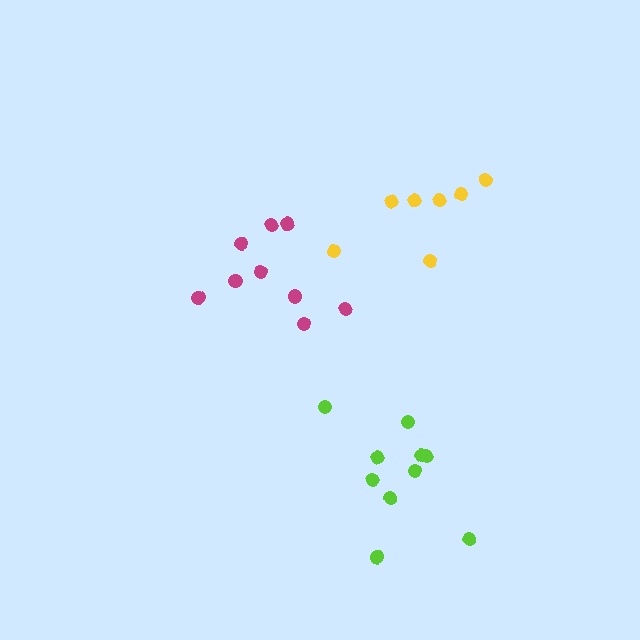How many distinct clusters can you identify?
There are 3 distinct clusters.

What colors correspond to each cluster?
The clusters are colored: lime, magenta, yellow.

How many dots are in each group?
Group 1: 10 dots, Group 2: 9 dots, Group 3: 7 dots (26 total).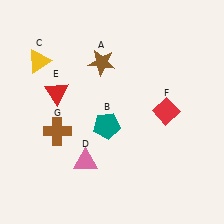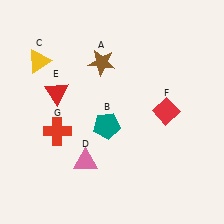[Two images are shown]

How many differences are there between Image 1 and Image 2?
There is 1 difference between the two images.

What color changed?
The cross (G) changed from brown in Image 1 to red in Image 2.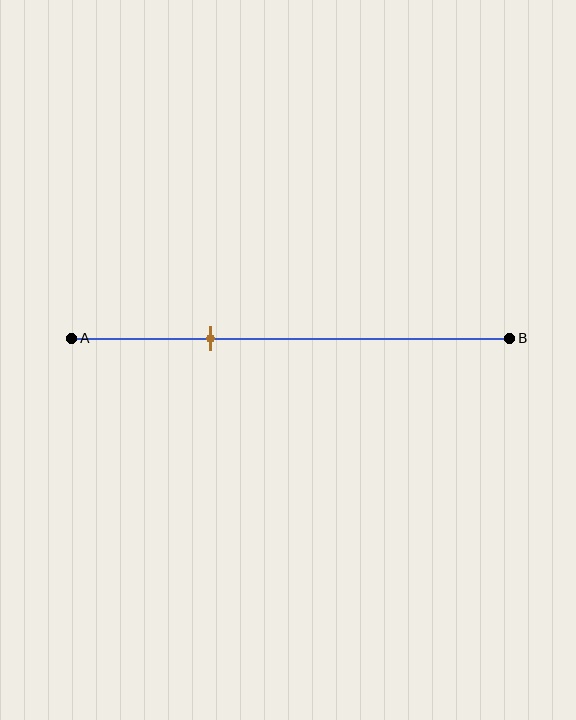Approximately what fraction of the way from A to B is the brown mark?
The brown mark is approximately 30% of the way from A to B.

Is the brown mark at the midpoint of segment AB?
No, the mark is at about 30% from A, not at the 50% midpoint.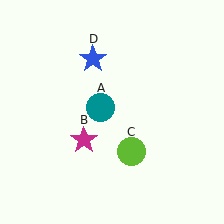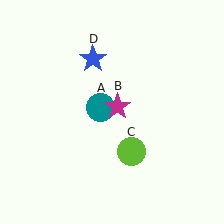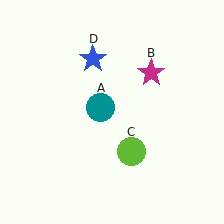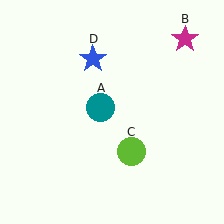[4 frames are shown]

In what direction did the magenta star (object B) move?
The magenta star (object B) moved up and to the right.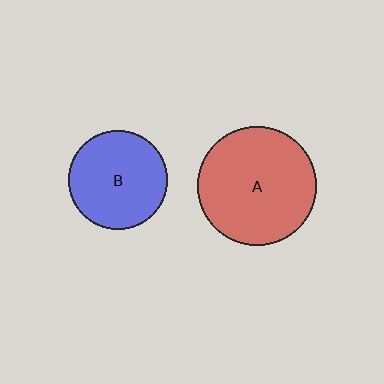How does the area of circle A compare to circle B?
Approximately 1.5 times.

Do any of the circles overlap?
No, none of the circles overlap.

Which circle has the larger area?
Circle A (red).